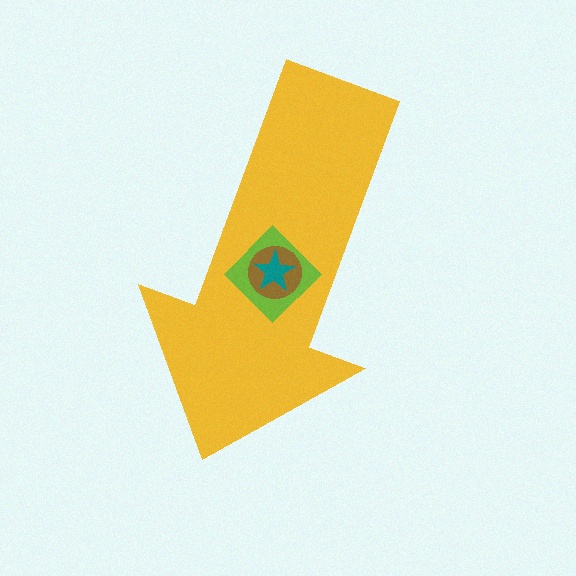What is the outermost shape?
The yellow arrow.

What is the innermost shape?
The teal star.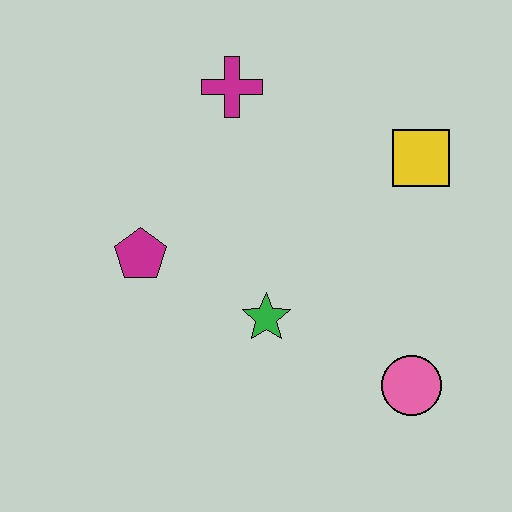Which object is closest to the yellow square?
The magenta cross is closest to the yellow square.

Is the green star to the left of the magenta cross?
No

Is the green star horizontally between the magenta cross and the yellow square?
Yes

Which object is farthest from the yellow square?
The magenta pentagon is farthest from the yellow square.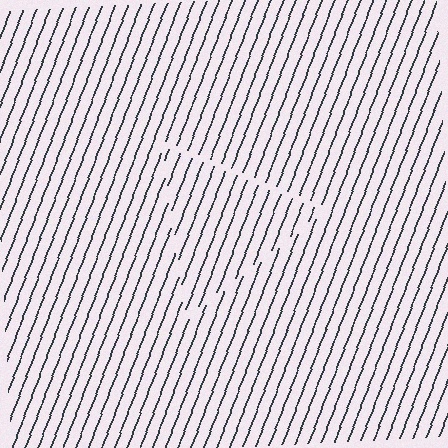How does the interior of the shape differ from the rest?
The interior of the shape contains the same grating, shifted by half a period — the contour is defined by the phase discontinuity where line-ends from the inner and outer gratings abut.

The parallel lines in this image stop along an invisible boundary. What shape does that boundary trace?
An illusory triangle. The interior of the shape contains the same grating, shifted by half a period — the contour is defined by the phase discontinuity where line-ends from the inner and outer gratings abut.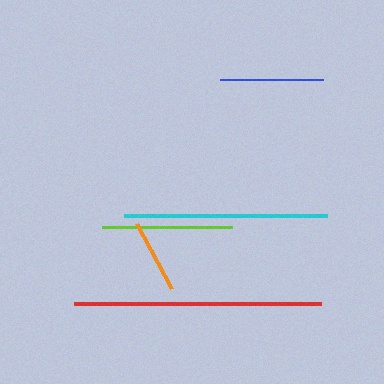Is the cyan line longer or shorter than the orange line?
The cyan line is longer than the orange line.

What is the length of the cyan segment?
The cyan segment is approximately 203 pixels long.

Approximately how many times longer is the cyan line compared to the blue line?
The cyan line is approximately 2.0 times the length of the blue line.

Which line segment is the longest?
The red line is the longest at approximately 247 pixels.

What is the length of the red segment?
The red segment is approximately 247 pixels long.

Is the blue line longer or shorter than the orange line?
The blue line is longer than the orange line.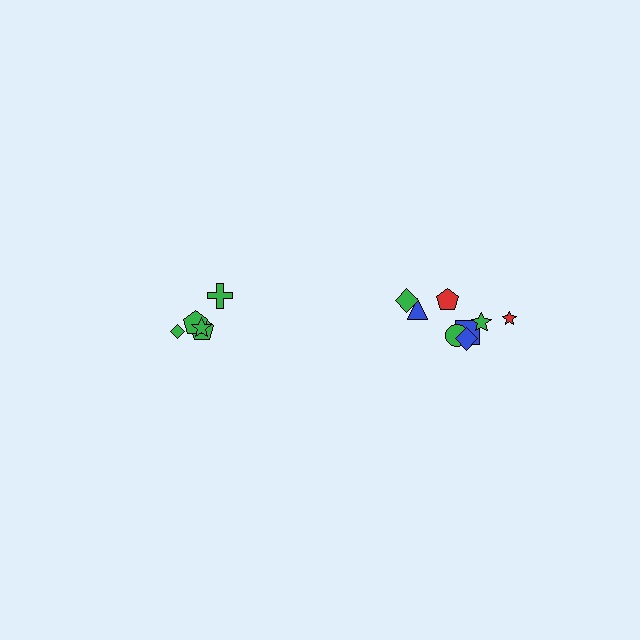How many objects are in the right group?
There are 8 objects.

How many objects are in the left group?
There are 5 objects.